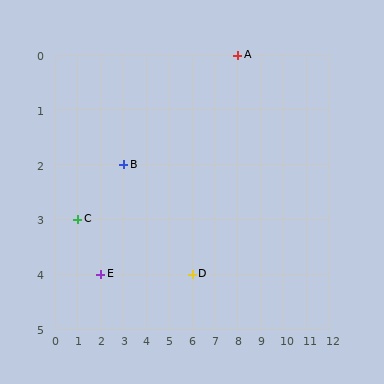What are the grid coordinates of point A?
Point A is at grid coordinates (8, 0).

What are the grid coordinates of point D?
Point D is at grid coordinates (6, 4).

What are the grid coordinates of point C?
Point C is at grid coordinates (1, 3).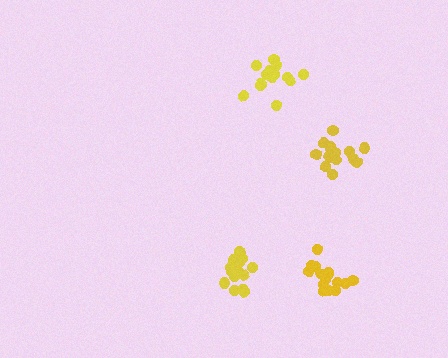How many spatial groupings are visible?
There are 4 spatial groupings.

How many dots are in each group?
Group 1: 15 dots, Group 2: 15 dots, Group 3: 16 dots, Group 4: 17 dots (63 total).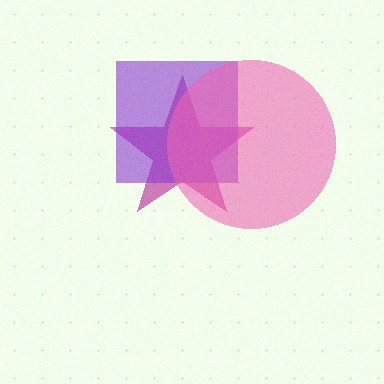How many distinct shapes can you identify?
There are 3 distinct shapes: a magenta star, a purple square, a pink circle.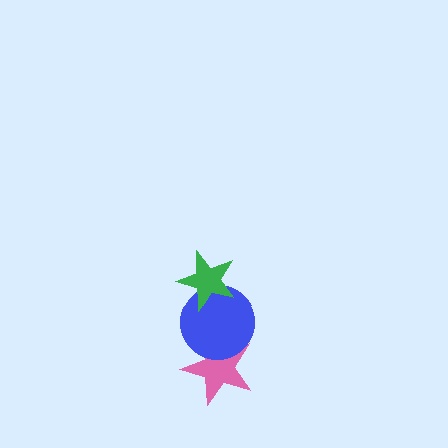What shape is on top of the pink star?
The blue circle is on top of the pink star.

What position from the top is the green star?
The green star is 1st from the top.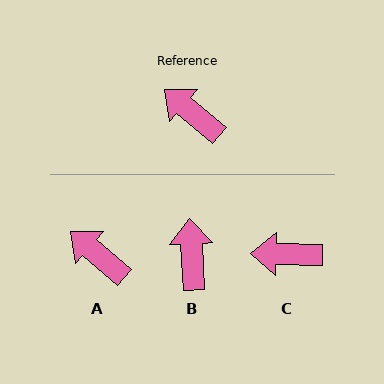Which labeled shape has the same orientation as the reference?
A.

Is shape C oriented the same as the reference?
No, it is off by about 39 degrees.